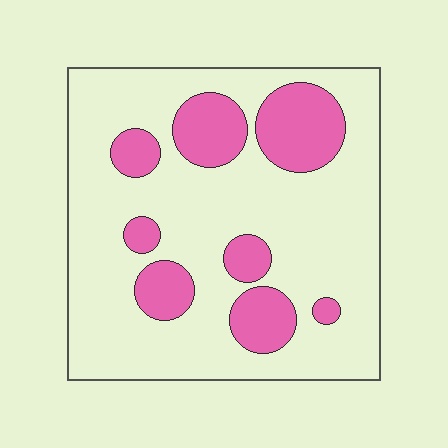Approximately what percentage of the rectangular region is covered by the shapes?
Approximately 25%.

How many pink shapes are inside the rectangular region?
8.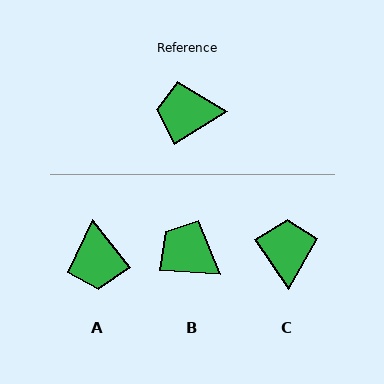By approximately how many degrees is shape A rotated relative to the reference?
Approximately 96 degrees counter-clockwise.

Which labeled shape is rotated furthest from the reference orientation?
A, about 96 degrees away.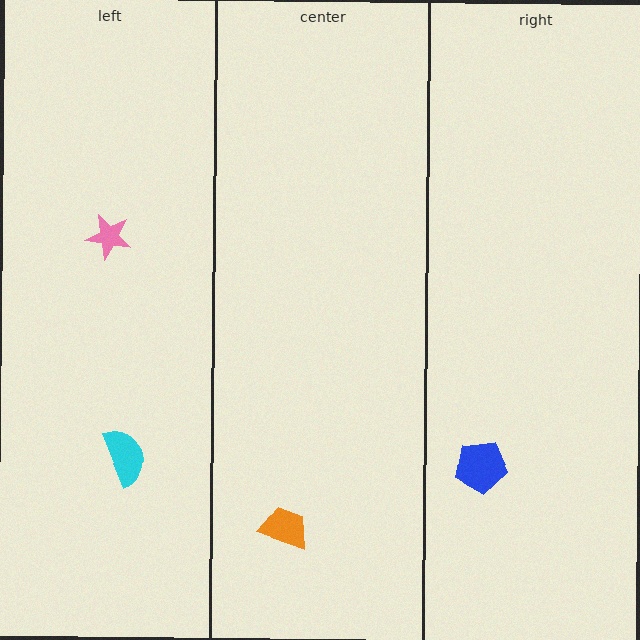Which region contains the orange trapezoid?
The center region.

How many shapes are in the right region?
1.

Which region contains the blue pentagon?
The right region.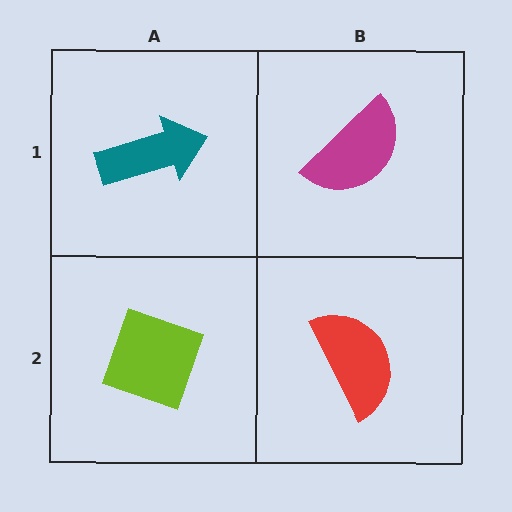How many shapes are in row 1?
2 shapes.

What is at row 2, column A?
A lime diamond.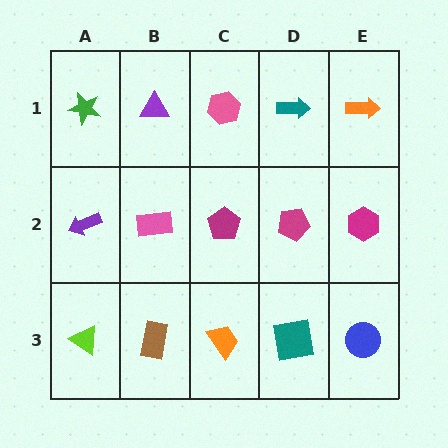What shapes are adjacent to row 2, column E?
An orange arrow (row 1, column E), a blue circle (row 3, column E), a magenta pentagon (row 2, column D).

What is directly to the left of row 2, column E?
A magenta pentagon.